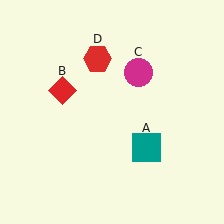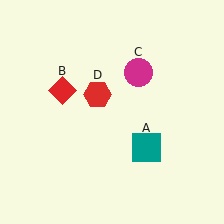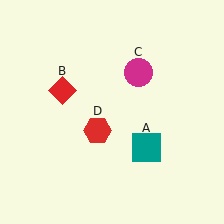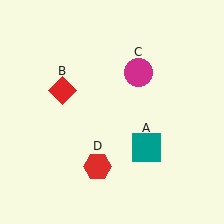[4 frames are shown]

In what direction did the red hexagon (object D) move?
The red hexagon (object D) moved down.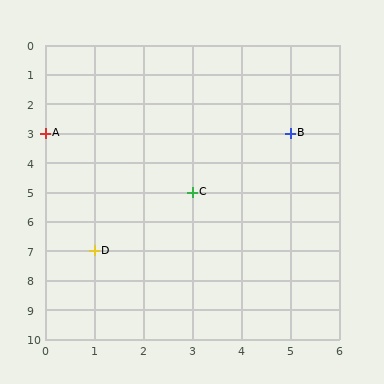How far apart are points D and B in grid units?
Points D and B are 4 columns and 4 rows apart (about 5.7 grid units diagonally).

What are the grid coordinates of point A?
Point A is at grid coordinates (0, 3).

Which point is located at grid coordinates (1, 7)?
Point D is at (1, 7).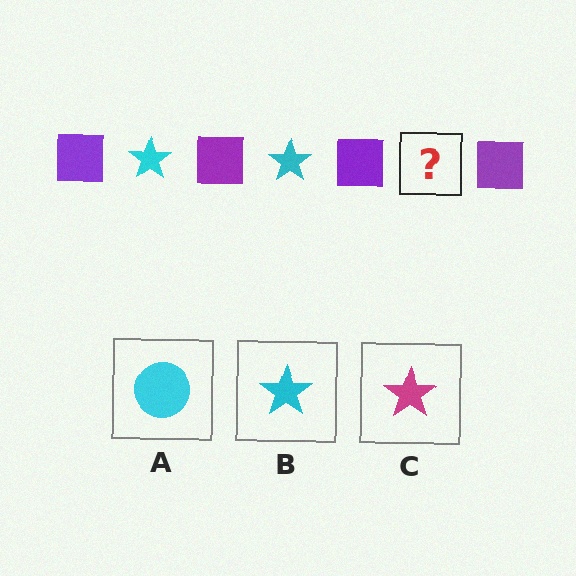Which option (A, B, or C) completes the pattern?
B.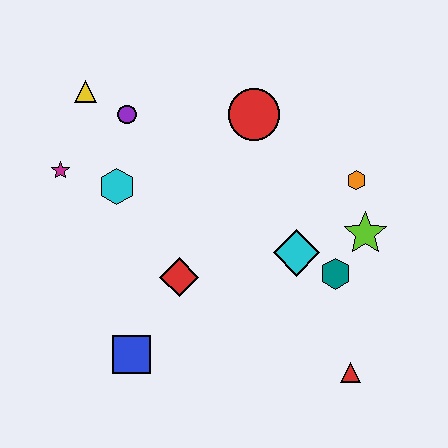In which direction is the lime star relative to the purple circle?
The lime star is to the right of the purple circle.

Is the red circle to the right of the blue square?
Yes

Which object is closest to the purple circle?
The yellow triangle is closest to the purple circle.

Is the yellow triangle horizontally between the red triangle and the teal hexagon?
No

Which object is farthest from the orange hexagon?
The magenta star is farthest from the orange hexagon.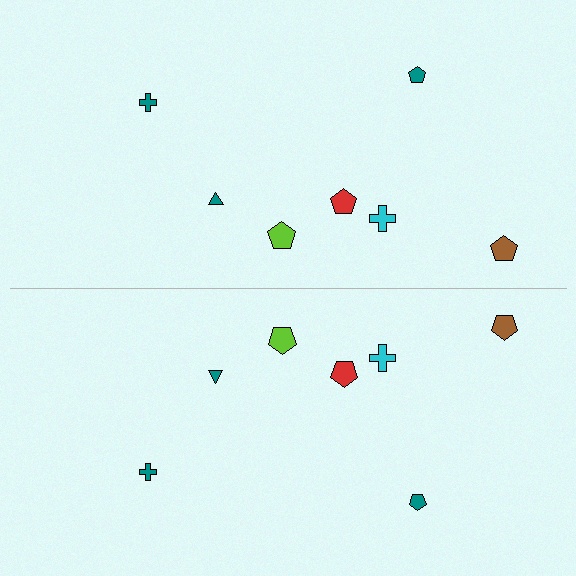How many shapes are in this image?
There are 14 shapes in this image.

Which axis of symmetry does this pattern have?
The pattern has a horizontal axis of symmetry running through the center of the image.